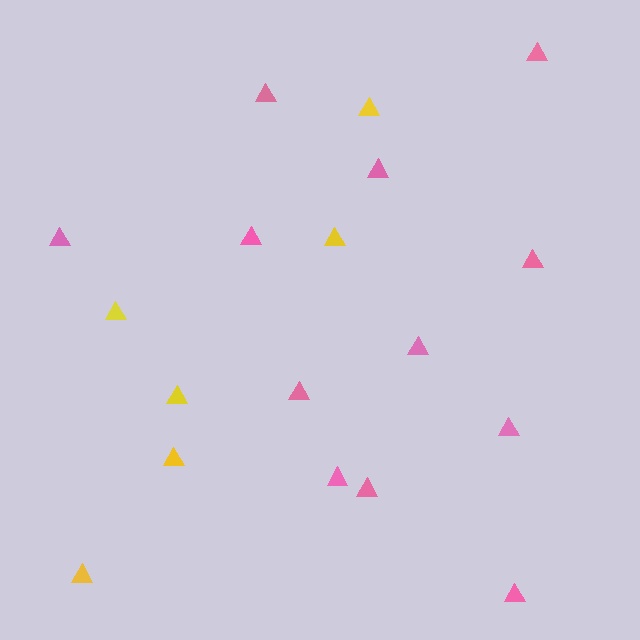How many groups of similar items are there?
There are 2 groups: one group of yellow triangles (6) and one group of pink triangles (12).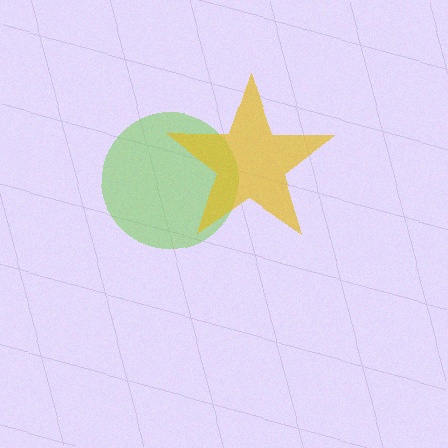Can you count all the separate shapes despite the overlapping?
Yes, there are 2 separate shapes.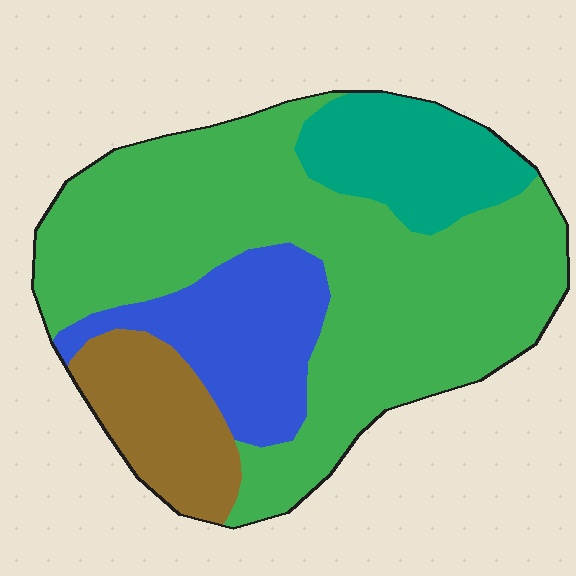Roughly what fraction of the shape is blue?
Blue takes up about one sixth (1/6) of the shape.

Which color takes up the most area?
Green, at roughly 60%.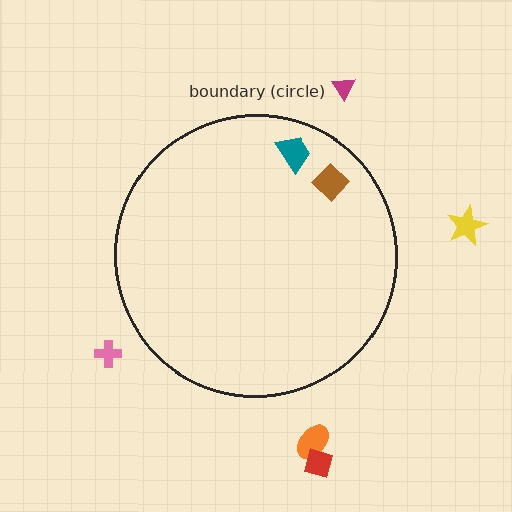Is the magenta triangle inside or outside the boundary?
Outside.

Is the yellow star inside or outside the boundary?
Outside.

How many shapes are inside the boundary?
2 inside, 5 outside.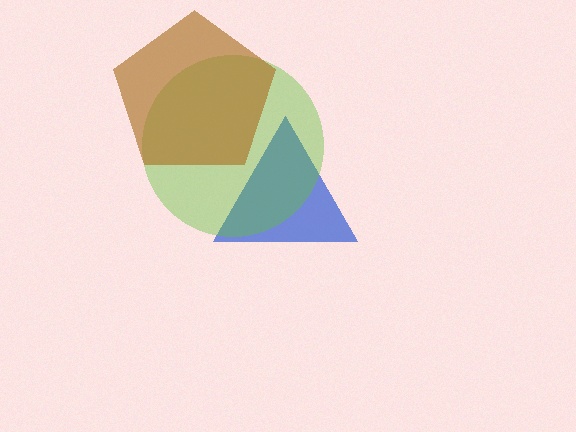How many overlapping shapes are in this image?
There are 3 overlapping shapes in the image.